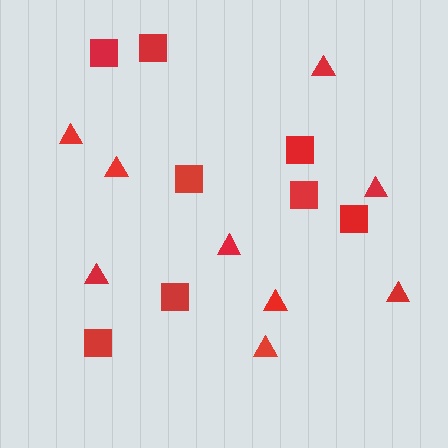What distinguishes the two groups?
There are 2 groups: one group of triangles (9) and one group of squares (8).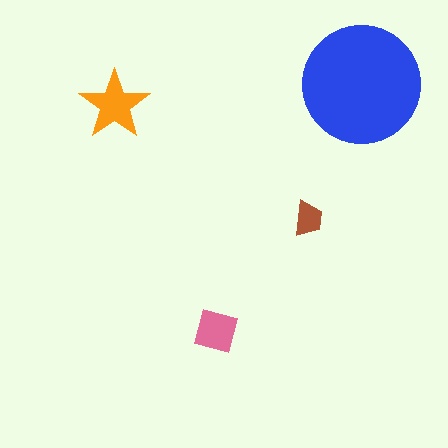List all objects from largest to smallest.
The blue circle, the orange star, the pink square, the brown trapezoid.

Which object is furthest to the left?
The orange star is leftmost.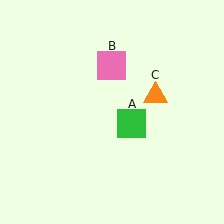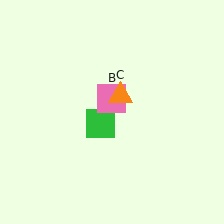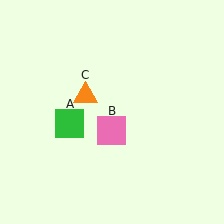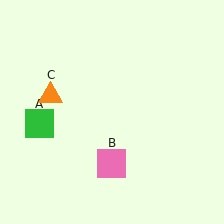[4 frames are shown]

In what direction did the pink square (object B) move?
The pink square (object B) moved down.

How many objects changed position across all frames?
3 objects changed position: green square (object A), pink square (object B), orange triangle (object C).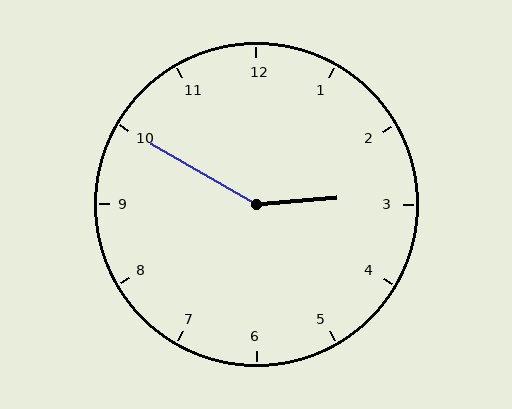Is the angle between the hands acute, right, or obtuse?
It is obtuse.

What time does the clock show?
2:50.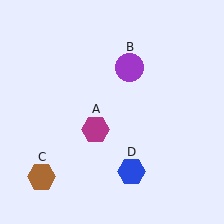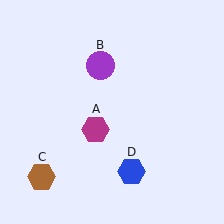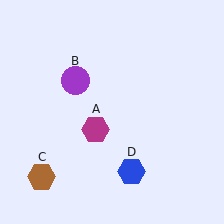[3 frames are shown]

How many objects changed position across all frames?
1 object changed position: purple circle (object B).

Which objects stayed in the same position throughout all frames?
Magenta hexagon (object A) and brown hexagon (object C) and blue hexagon (object D) remained stationary.